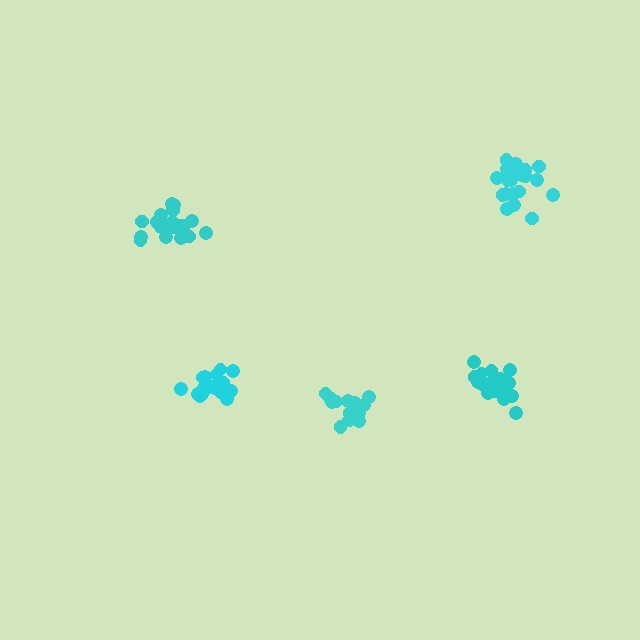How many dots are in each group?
Group 1: 21 dots, Group 2: 15 dots, Group 3: 20 dots, Group 4: 21 dots, Group 5: 19 dots (96 total).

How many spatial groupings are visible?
There are 5 spatial groupings.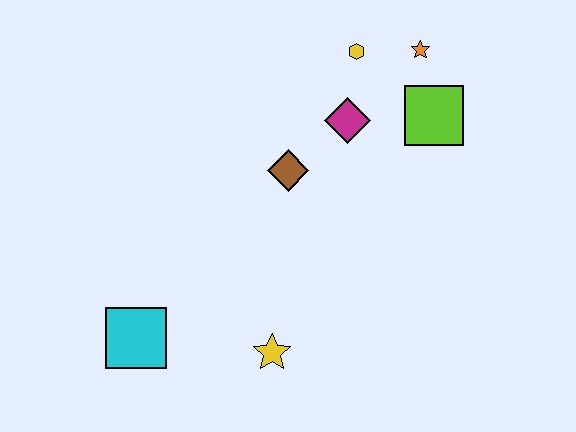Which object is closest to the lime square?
The orange star is closest to the lime square.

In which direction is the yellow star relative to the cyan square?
The yellow star is to the right of the cyan square.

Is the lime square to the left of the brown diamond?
No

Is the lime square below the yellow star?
No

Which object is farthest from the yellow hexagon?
The cyan square is farthest from the yellow hexagon.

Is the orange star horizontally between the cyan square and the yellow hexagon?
No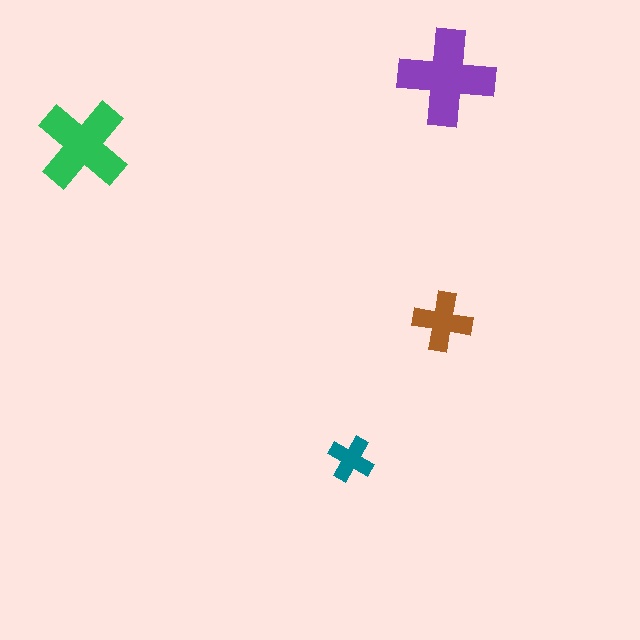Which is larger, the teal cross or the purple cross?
The purple one.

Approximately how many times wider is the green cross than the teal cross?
About 2 times wider.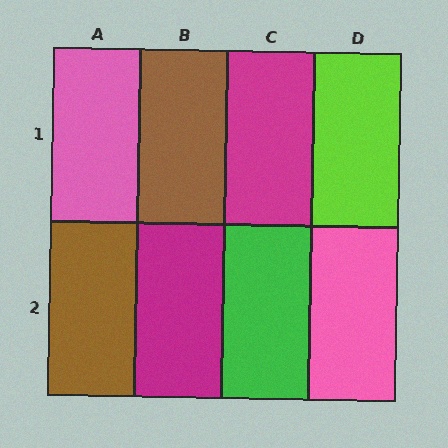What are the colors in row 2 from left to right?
Brown, magenta, green, pink.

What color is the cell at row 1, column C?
Magenta.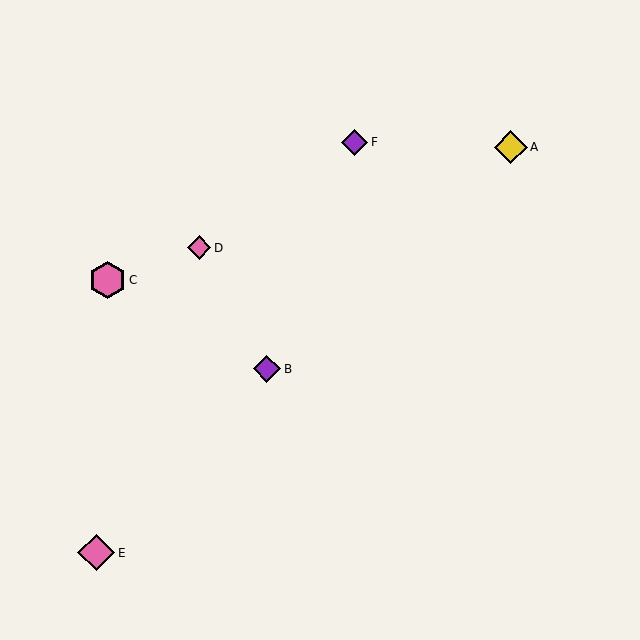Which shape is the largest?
The pink diamond (labeled E) is the largest.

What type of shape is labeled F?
Shape F is a purple diamond.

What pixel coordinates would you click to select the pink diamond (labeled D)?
Click at (199, 248) to select the pink diamond D.